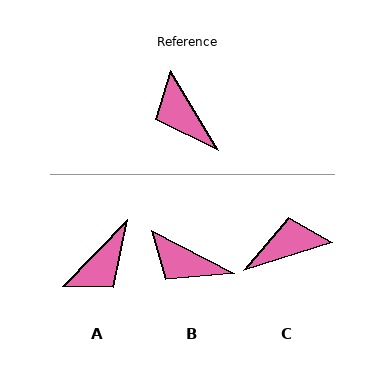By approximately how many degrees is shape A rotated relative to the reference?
Approximately 105 degrees counter-clockwise.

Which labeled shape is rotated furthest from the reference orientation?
A, about 105 degrees away.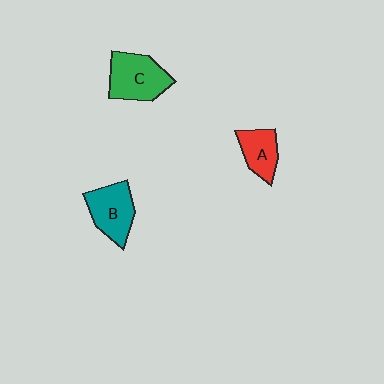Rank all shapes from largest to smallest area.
From largest to smallest: C (green), B (teal), A (red).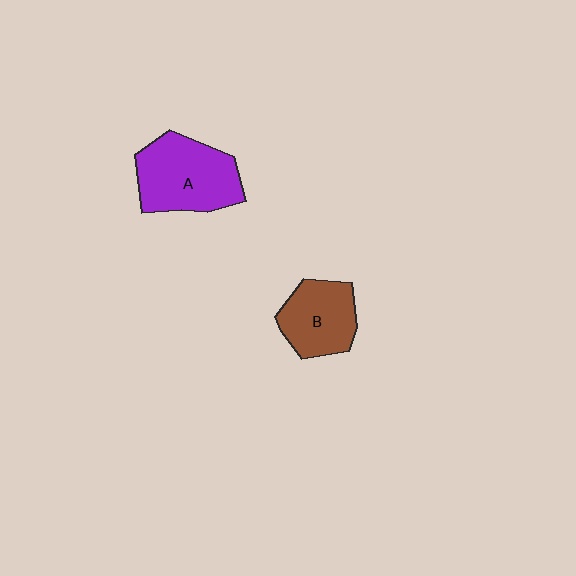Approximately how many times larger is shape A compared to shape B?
Approximately 1.4 times.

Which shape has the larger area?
Shape A (purple).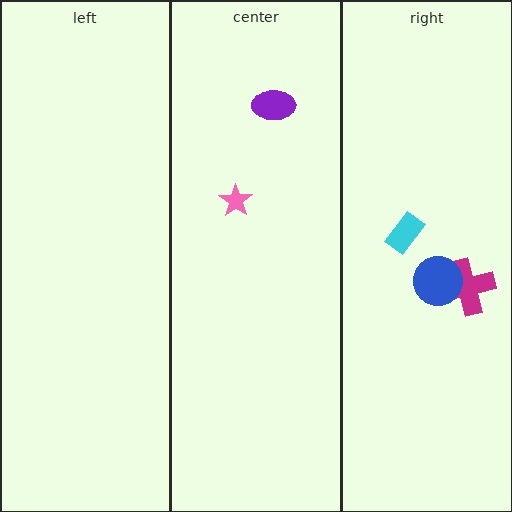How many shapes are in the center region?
2.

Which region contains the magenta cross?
The right region.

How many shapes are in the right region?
3.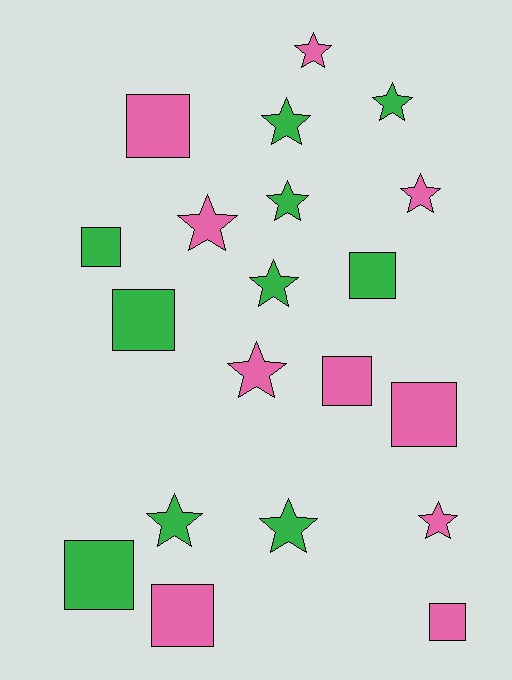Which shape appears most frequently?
Star, with 11 objects.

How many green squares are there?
There are 4 green squares.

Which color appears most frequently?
Green, with 10 objects.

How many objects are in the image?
There are 20 objects.